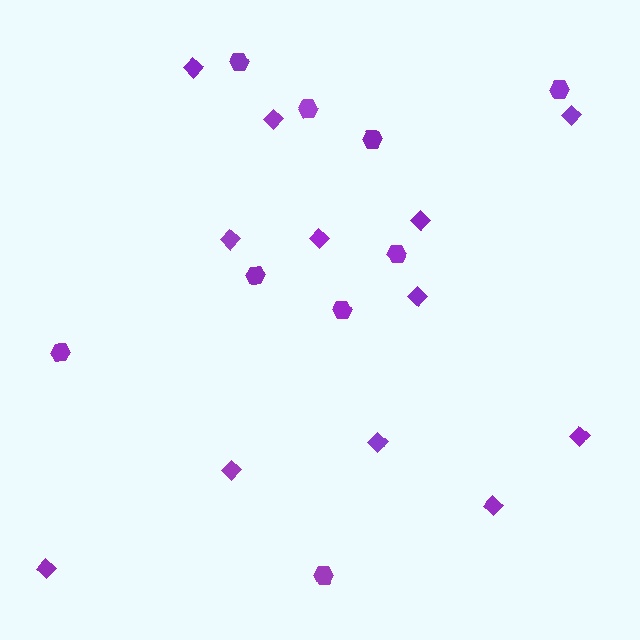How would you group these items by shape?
There are 2 groups: one group of diamonds (12) and one group of hexagons (9).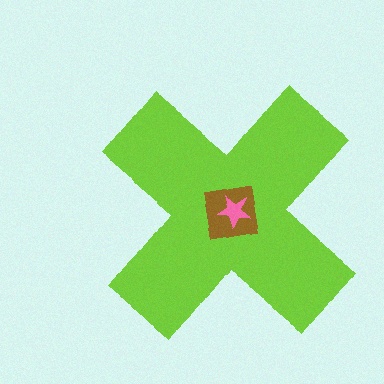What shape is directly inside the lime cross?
The brown square.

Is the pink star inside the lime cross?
Yes.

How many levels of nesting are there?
3.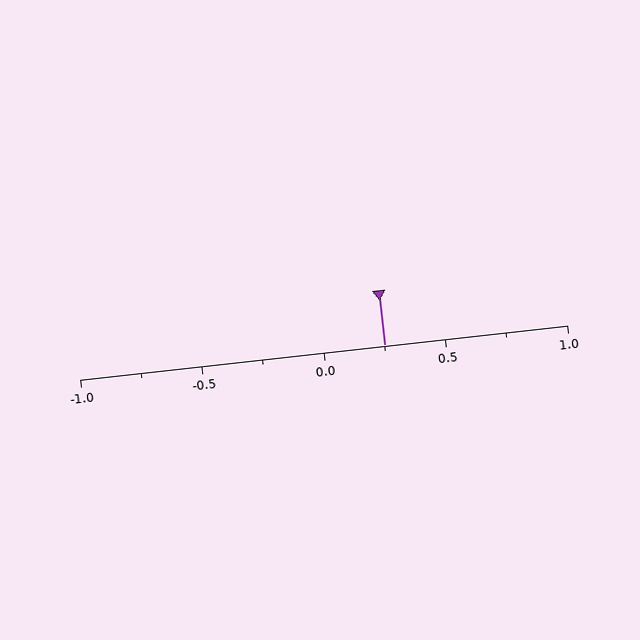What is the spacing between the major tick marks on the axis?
The major ticks are spaced 0.5 apart.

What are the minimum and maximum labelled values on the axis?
The axis runs from -1.0 to 1.0.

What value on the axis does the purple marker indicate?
The marker indicates approximately 0.25.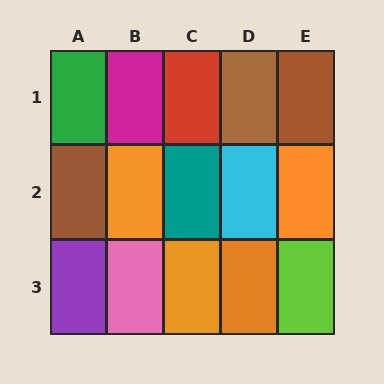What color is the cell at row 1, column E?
Brown.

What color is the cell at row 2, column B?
Orange.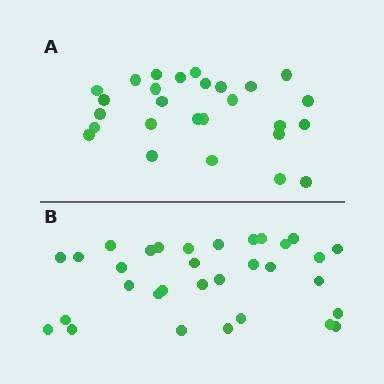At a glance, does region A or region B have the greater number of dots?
Region B (the bottom region) has more dots.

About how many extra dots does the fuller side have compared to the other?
Region B has about 5 more dots than region A.